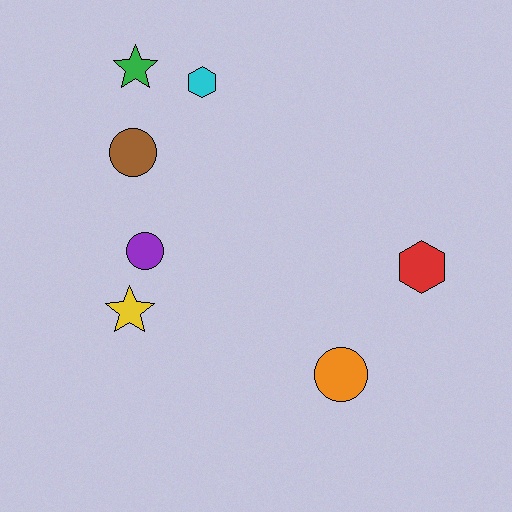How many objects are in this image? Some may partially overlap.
There are 7 objects.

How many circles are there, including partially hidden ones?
There are 3 circles.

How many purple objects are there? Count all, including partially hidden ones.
There is 1 purple object.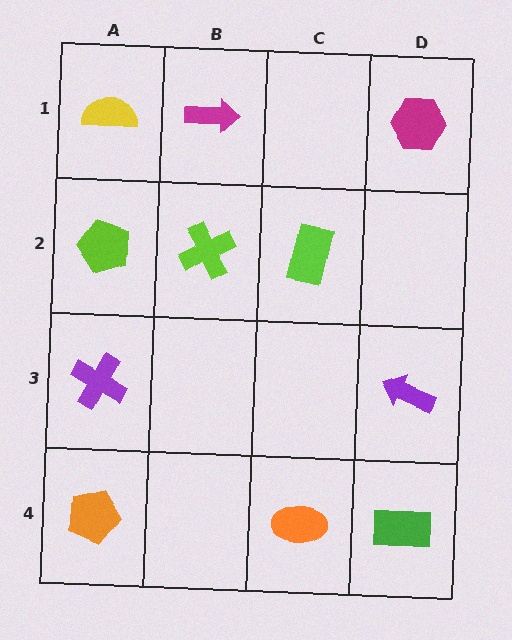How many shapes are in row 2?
3 shapes.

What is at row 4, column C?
An orange ellipse.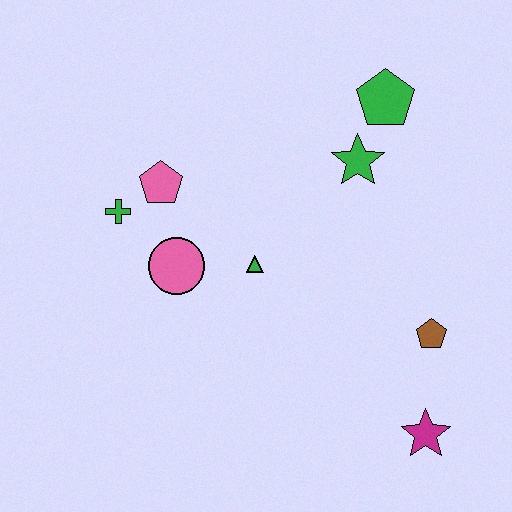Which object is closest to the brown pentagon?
The magenta star is closest to the brown pentagon.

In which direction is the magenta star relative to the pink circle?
The magenta star is to the right of the pink circle.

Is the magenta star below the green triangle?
Yes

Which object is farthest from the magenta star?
The green cross is farthest from the magenta star.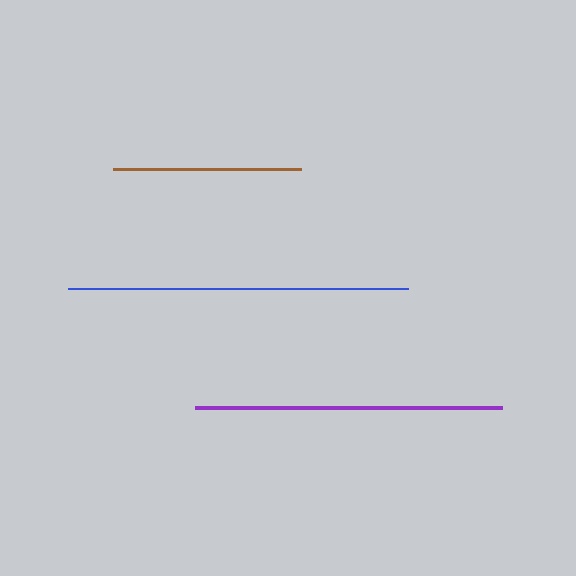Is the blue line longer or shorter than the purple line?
The blue line is longer than the purple line.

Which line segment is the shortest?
The brown line is the shortest at approximately 188 pixels.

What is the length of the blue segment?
The blue segment is approximately 340 pixels long.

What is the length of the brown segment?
The brown segment is approximately 188 pixels long.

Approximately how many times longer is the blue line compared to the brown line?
The blue line is approximately 1.8 times the length of the brown line.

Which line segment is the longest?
The blue line is the longest at approximately 340 pixels.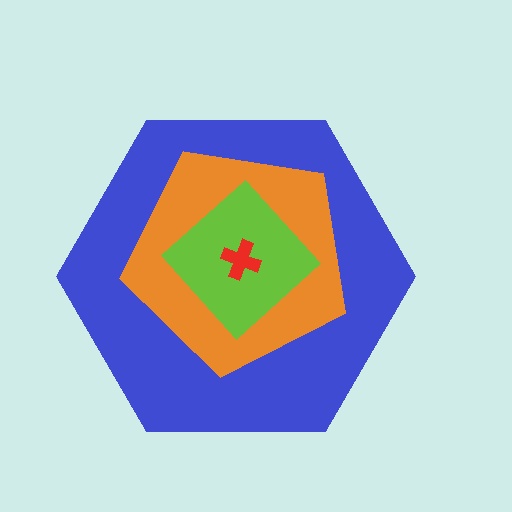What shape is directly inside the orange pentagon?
The lime diamond.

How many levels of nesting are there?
4.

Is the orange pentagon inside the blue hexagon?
Yes.